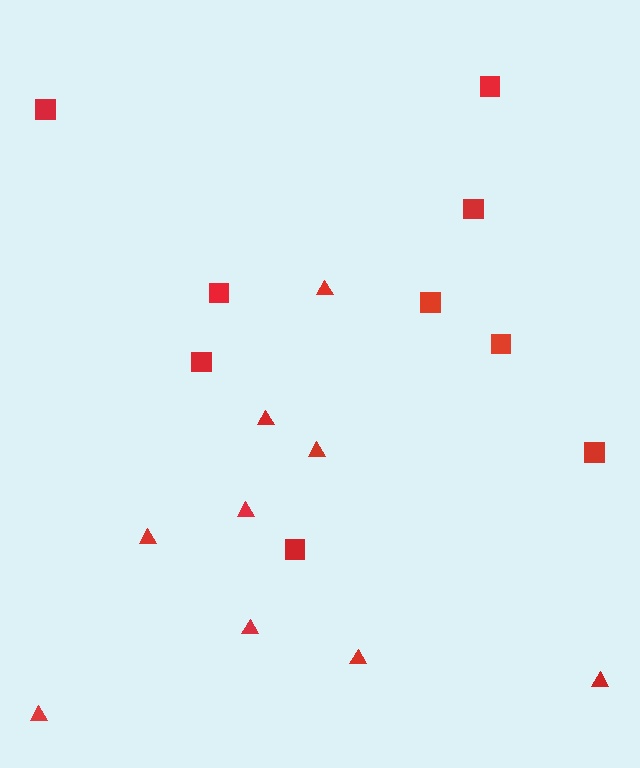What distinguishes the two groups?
There are 2 groups: one group of triangles (9) and one group of squares (9).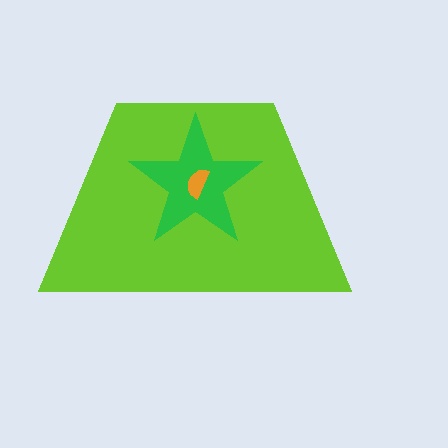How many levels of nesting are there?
3.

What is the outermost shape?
The lime trapezoid.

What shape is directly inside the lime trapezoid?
The green star.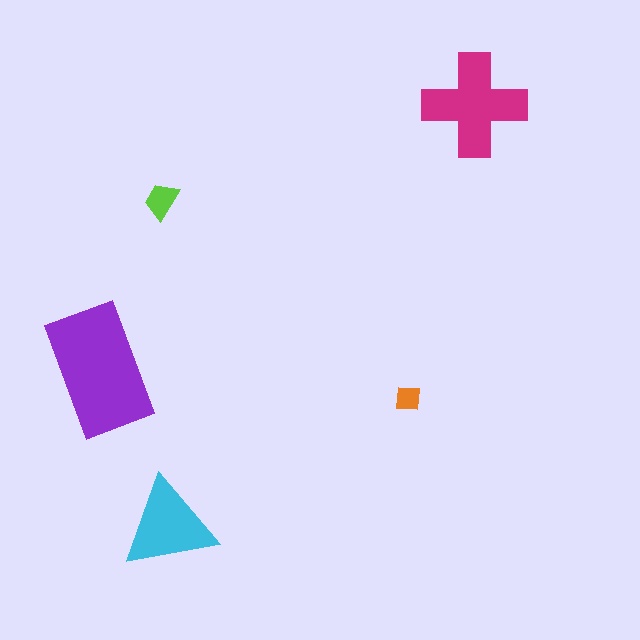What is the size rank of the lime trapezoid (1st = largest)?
4th.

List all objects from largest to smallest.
The purple rectangle, the magenta cross, the cyan triangle, the lime trapezoid, the orange square.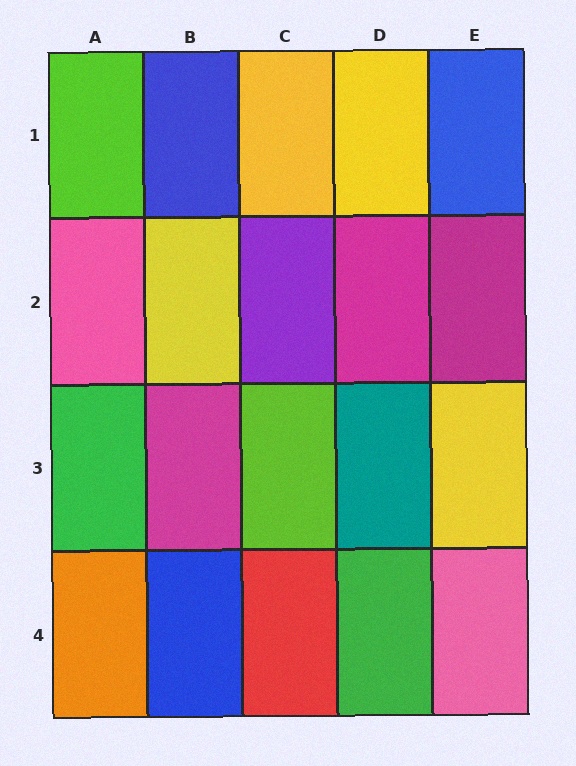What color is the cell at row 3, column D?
Teal.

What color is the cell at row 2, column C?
Purple.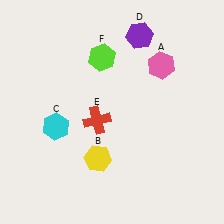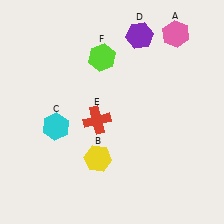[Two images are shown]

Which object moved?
The pink hexagon (A) moved up.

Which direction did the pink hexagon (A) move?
The pink hexagon (A) moved up.